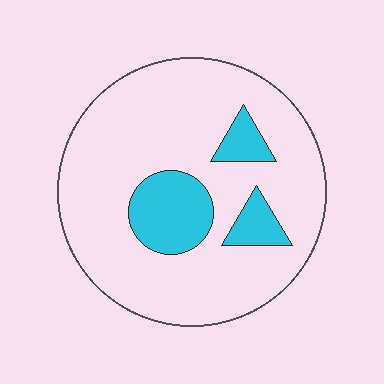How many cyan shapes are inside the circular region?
3.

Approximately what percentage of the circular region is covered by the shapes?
Approximately 15%.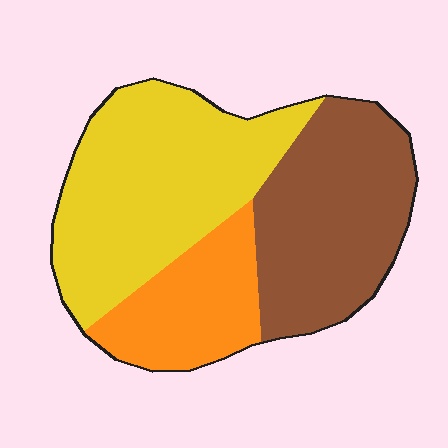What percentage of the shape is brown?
Brown covers 36% of the shape.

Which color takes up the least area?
Orange, at roughly 20%.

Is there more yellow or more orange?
Yellow.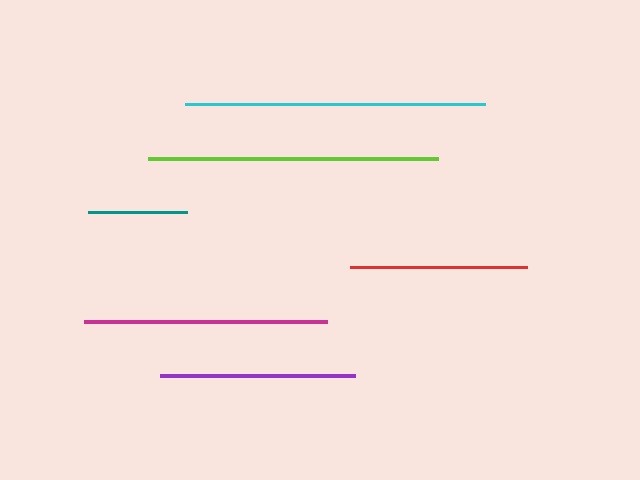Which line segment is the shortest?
The teal line is the shortest at approximately 99 pixels.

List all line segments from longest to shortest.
From longest to shortest: cyan, lime, magenta, purple, red, teal.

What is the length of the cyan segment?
The cyan segment is approximately 300 pixels long.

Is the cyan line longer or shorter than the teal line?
The cyan line is longer than the teal line.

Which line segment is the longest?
The cyan line is the longest at approximately 300 pixels.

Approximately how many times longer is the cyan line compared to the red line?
The cyan line is approximately 1.7 times the length of the red line.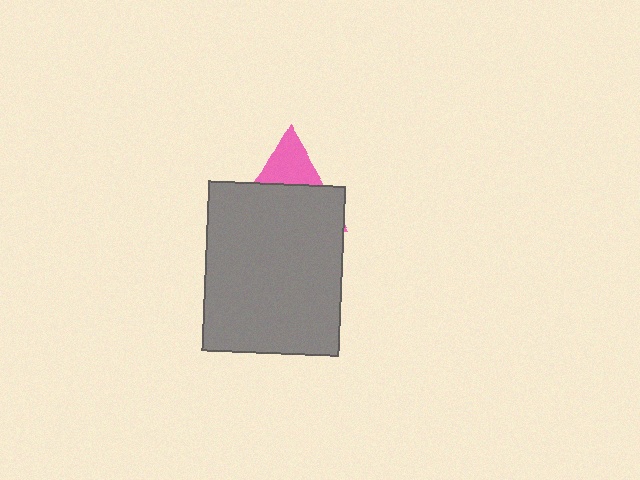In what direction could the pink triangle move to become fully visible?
The pink triangle could move up. That would shift it out from behind the gray rectangle entirely.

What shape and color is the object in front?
The object in front is a gray rectangle.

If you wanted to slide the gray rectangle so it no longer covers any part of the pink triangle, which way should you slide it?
Slide it down — that is the most direct way to separate the two shapes.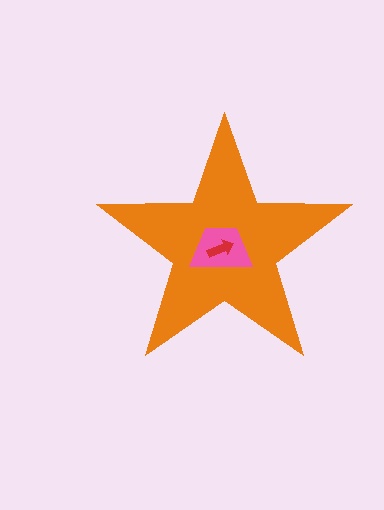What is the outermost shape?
The orange star.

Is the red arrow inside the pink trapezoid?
Yes.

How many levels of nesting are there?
3.